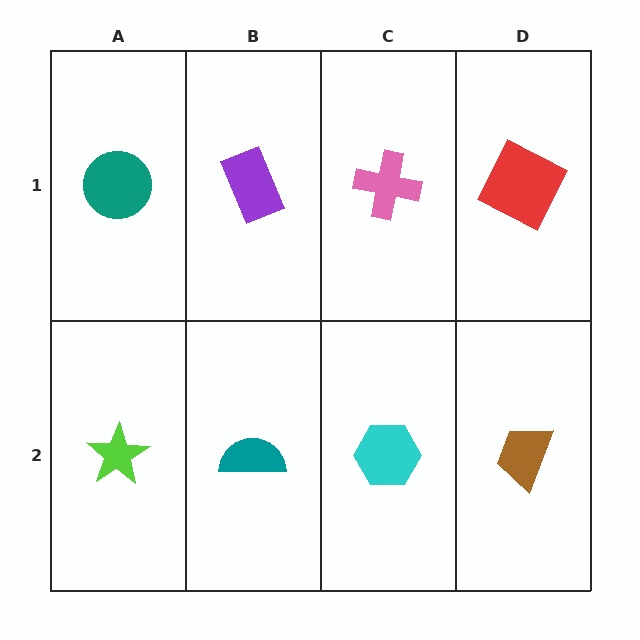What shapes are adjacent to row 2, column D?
A red square (row 1, column D), a cyan hexagon (row 2, column C).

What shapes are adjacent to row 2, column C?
A pink cross (row 1, column C), a teal semicircle (row 2, column B), a brown trapezoid (row 2, column D).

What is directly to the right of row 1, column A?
A purple rectangle.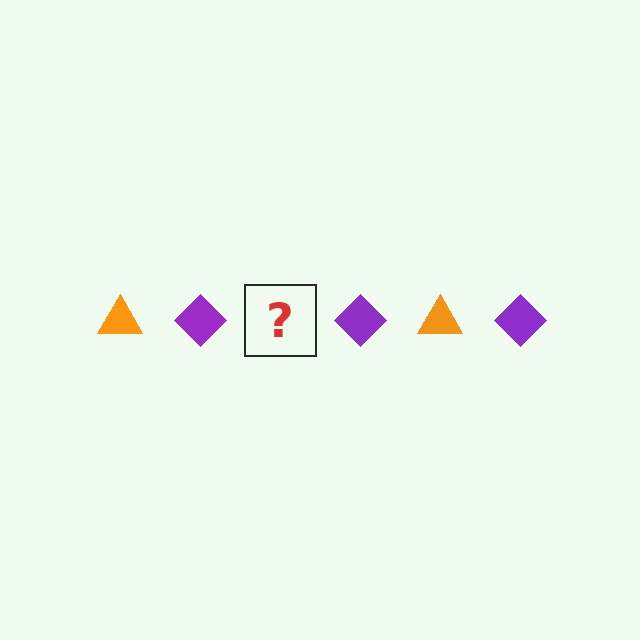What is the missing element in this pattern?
The missing element is an orange triangle.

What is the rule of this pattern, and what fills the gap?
The rule is that the pattern alternates between orange triangle and purple diamond. The gap should be filled with an orange triangle.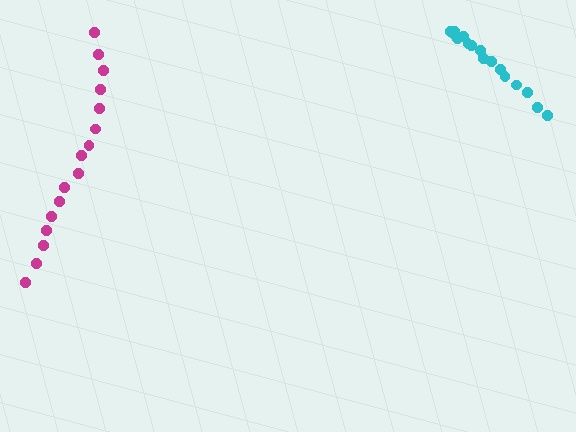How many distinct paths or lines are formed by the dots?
There are 2 distinct paths.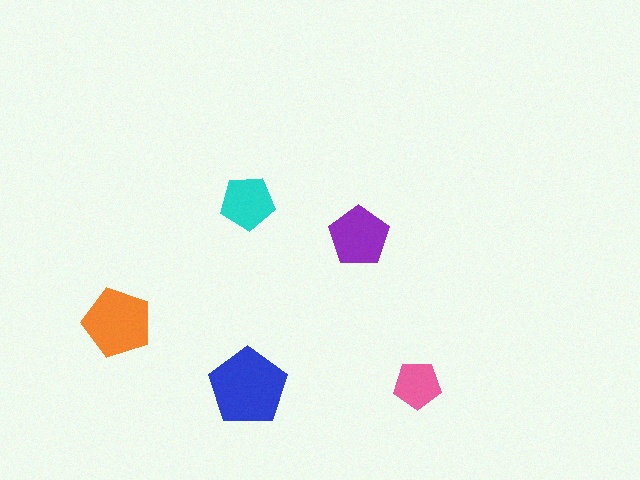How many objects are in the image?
There are 5 objects in the image.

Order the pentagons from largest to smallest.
the blue one, the orange one, the purple one, the cyan one, the pink one.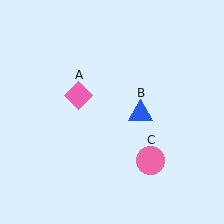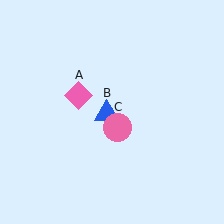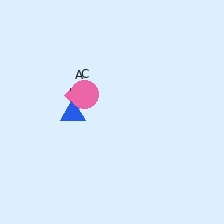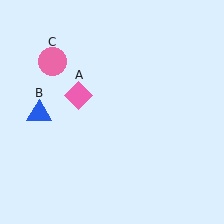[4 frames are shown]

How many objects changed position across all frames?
2 objects changed position: blue triangle (object B), pink circle (object C).